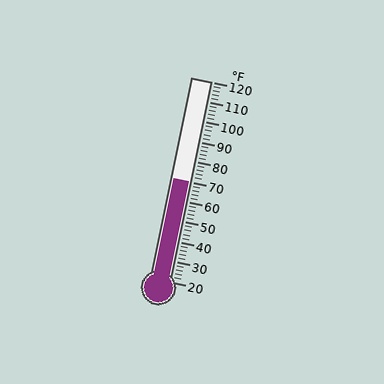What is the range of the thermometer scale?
The thermometer scale ranges from 20°F to 120°F.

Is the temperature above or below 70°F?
The temperature is at 70°F.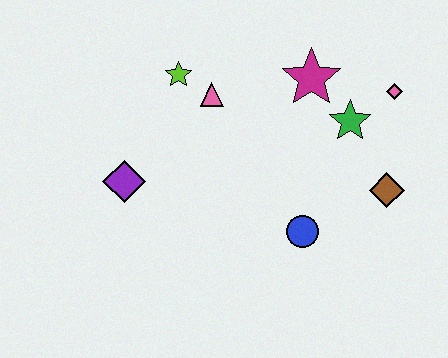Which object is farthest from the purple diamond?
The pink diamond is farthest from the purple diamond.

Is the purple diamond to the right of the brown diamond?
No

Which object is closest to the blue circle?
The brown diamond is closest to the blue circle.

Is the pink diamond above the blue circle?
Yes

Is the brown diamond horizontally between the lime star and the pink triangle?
No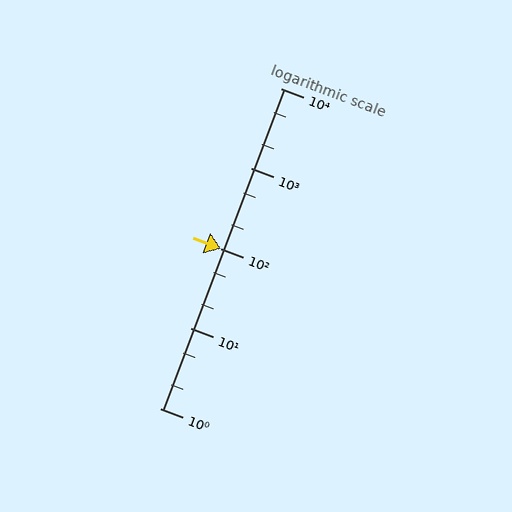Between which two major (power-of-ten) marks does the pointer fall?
The pointer is between 10 and 100.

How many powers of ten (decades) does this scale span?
The scale spans 4 decades, from 1 to 10000.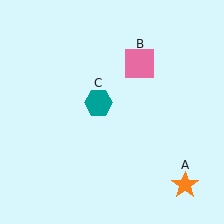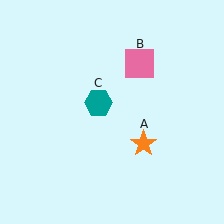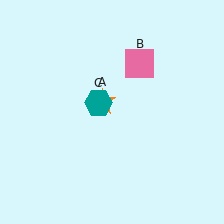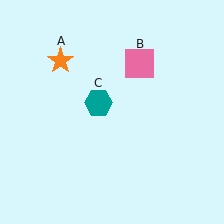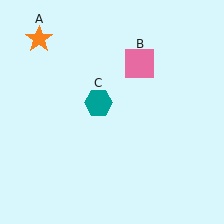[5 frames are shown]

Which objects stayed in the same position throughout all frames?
Pink square (object B) and teal hexagon (object C) remained stationary.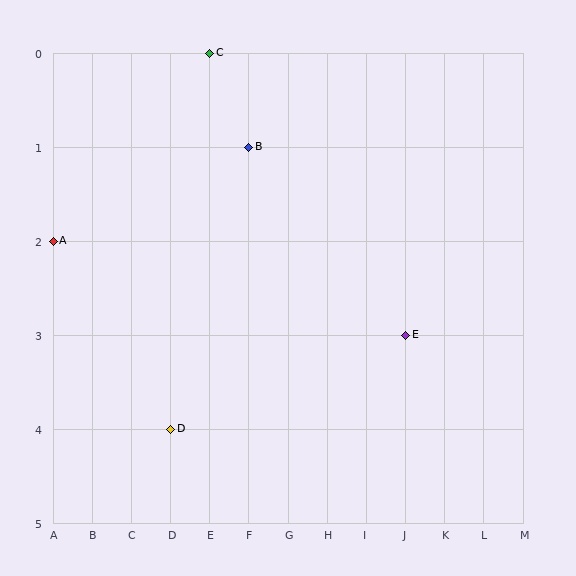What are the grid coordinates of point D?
Point D is at grid coordinates (D, 4).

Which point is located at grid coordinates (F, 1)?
Point B is at (F, 1).